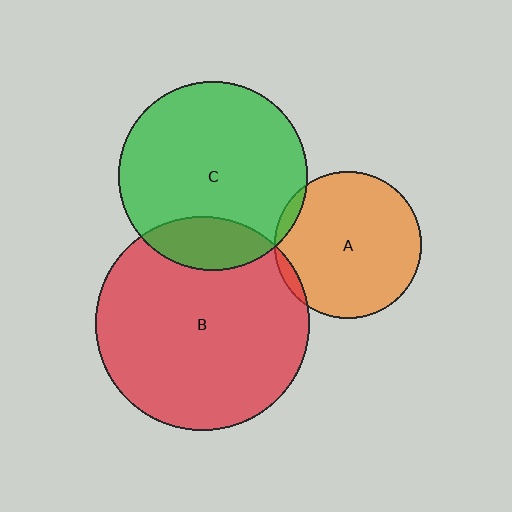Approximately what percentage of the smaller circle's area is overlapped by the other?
Approximately 20%.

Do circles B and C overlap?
Yes.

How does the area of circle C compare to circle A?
Approximately 1.7 times.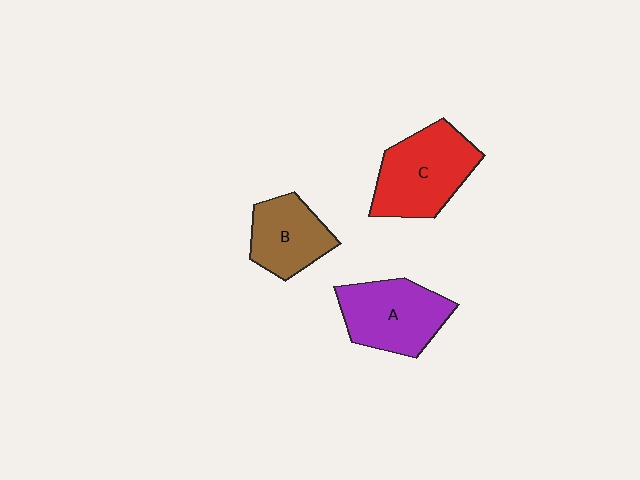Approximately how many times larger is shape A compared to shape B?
Approximately 1.3 times.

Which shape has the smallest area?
Shape B (brown).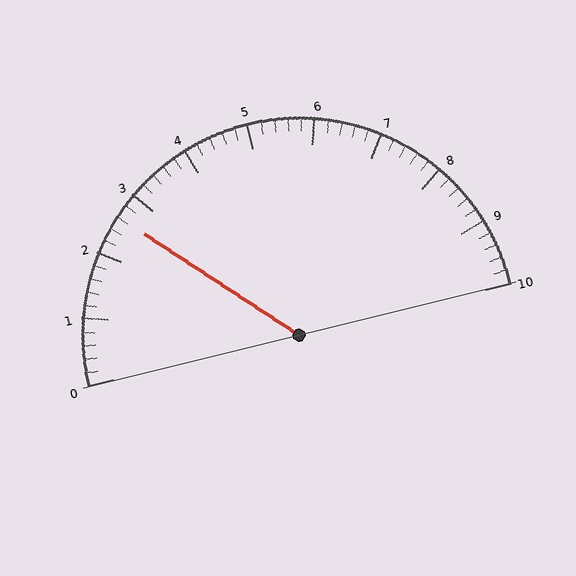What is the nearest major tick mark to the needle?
The nearest major tick mark is 3.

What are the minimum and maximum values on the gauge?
The gauge ranges from 0 to 10.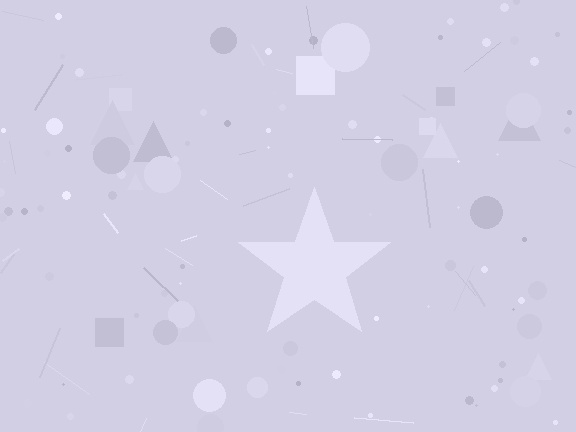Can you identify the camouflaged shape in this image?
The camouflaged shape is a star.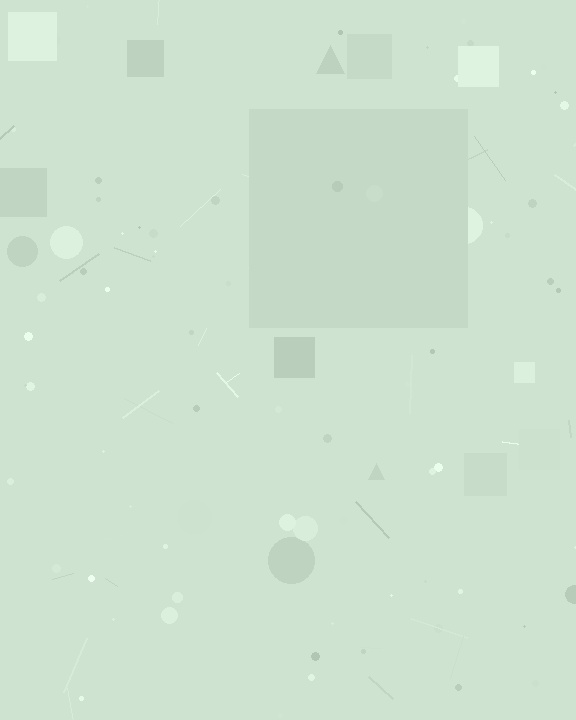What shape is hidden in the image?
A square is hidden in the image.